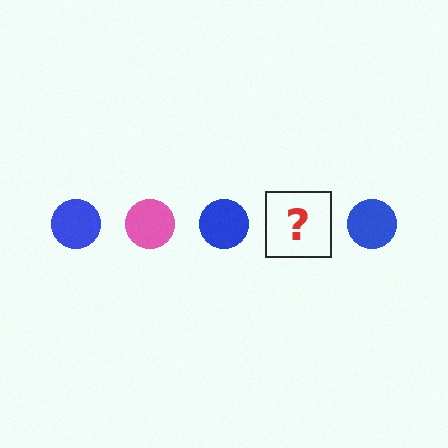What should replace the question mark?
The question mark should be replaced with a pink circle.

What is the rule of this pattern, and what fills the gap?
The rule is that the pattern cycles through blue, pink circles. The gap should be filled with a pink circle.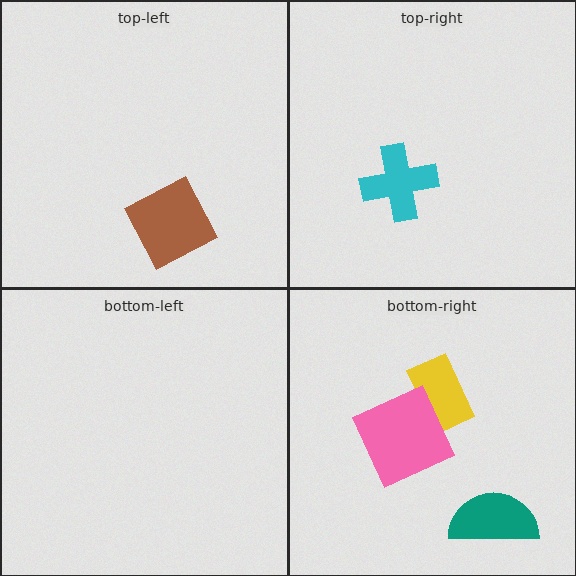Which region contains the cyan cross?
The top-right region.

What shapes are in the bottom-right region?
The yellow rectangle, the pink square, the teal semicircle.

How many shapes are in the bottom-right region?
3.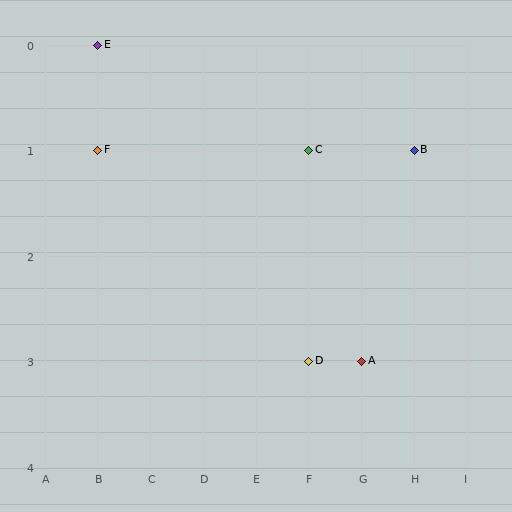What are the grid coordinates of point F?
Point F is at grid coordinates (B, 1).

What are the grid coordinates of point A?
Point A is at grid coordinates (G, 3).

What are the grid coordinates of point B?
Point B is at grid coordinates (H, 1).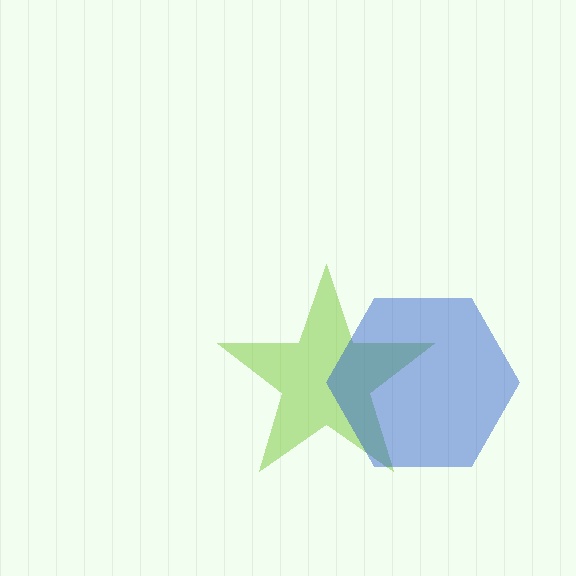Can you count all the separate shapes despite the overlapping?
Yes, there are 2 separate shapes.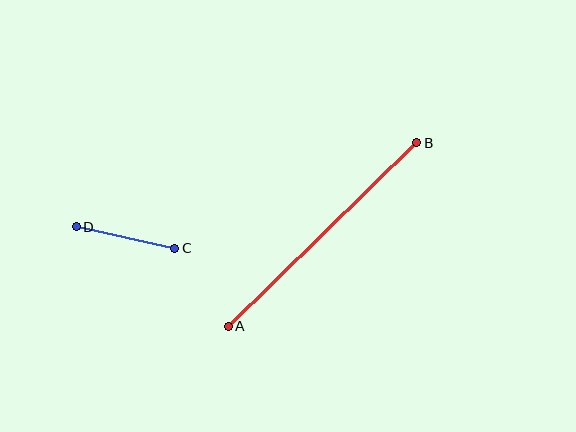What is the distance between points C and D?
The distance is approximately 101 pixels.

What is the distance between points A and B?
The distance is approximately 263 pixels.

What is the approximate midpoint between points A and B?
The midpoint is at approximately (322, 235) pixels.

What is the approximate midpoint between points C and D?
The midpoint is at approximately (125, 238) pixels.